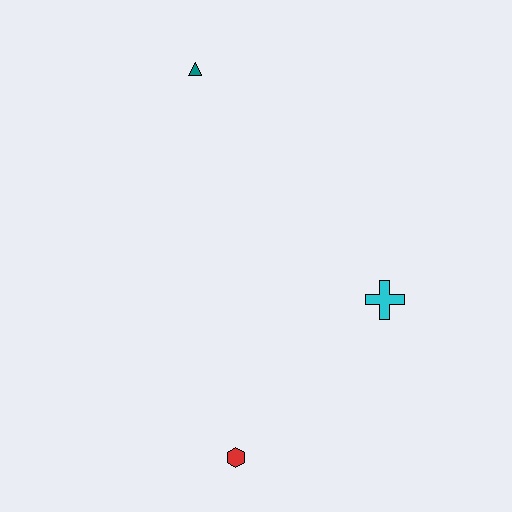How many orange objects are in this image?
There are no orange objects.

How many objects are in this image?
There are 3 objects.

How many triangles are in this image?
There is 1 triangle.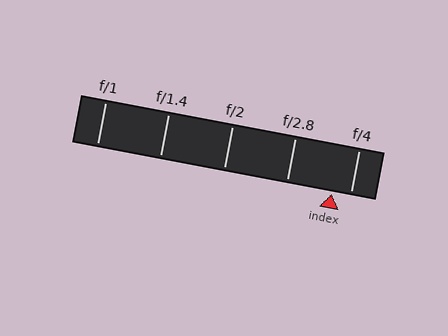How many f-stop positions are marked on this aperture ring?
There are 5 f-stop positions marked.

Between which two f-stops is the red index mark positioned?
The index mark is between f/2.8 and f/4.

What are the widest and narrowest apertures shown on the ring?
The widest aperture shown is f/1 and the narrowest is f/4.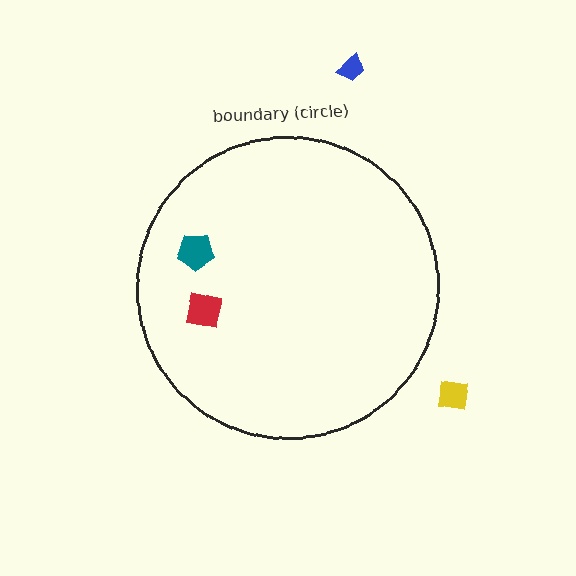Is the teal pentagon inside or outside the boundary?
Inside.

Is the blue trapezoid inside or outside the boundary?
Outside.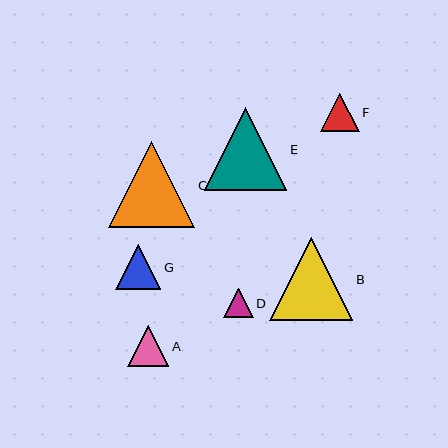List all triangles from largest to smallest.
From largest to smallest: C, B, E, G, A, F, D.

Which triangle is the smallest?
Triangle D is the smallest with a size of approximately 30 pixels.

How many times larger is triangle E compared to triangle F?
Triangle E is approximately 2.2 times the size of triangle F.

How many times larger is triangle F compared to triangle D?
Triangle F is approximately 1.3 times the size of triangle D.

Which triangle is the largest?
Triangle C is the largest with a size of approximately 86 pixels.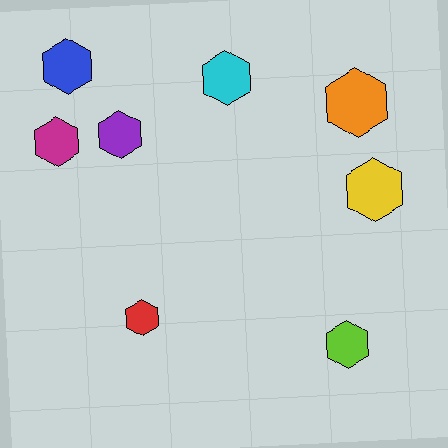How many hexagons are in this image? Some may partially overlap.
There are 8 hexagons.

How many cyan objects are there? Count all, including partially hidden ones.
There is 1 cyan object.